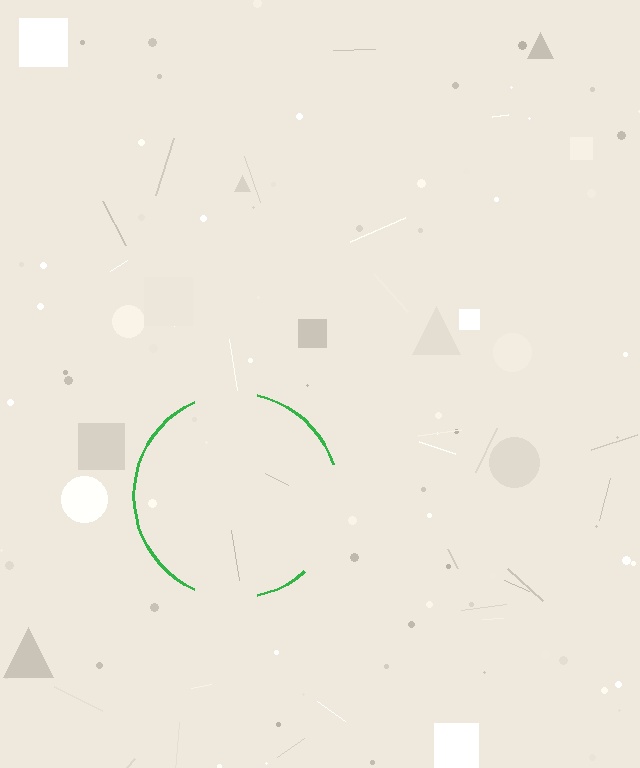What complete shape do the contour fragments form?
The contour fragments form a circle.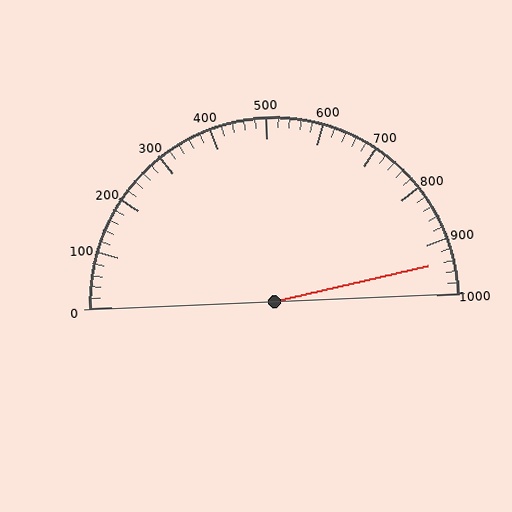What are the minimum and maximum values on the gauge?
The gauge ranges from 0 to 1000.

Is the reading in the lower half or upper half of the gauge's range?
The reading is in the upper half of the range (0 to 1000).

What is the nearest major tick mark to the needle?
The nearest major tick mark is 900.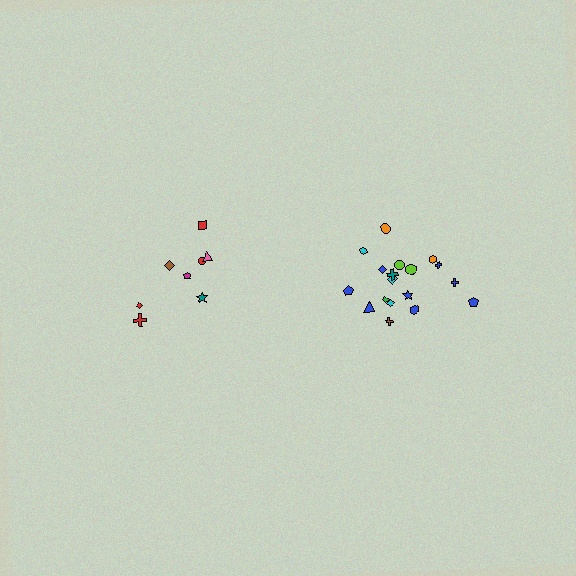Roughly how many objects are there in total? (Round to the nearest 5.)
Roughly 25 objects in total.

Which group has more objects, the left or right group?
The right group.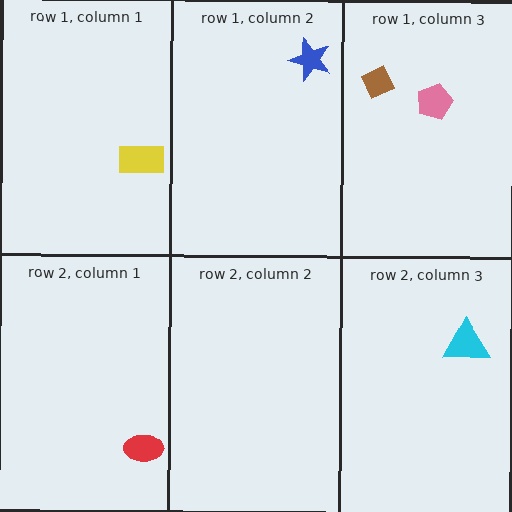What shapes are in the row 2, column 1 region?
The red ellipse.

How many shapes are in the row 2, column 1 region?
1.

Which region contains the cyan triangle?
The row 2, column 3 region.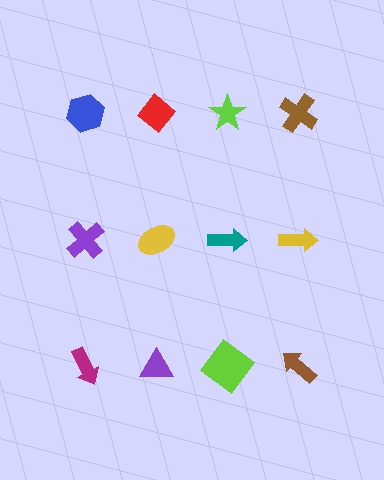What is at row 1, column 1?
A blue hexagon.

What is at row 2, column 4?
A yellow arrow.